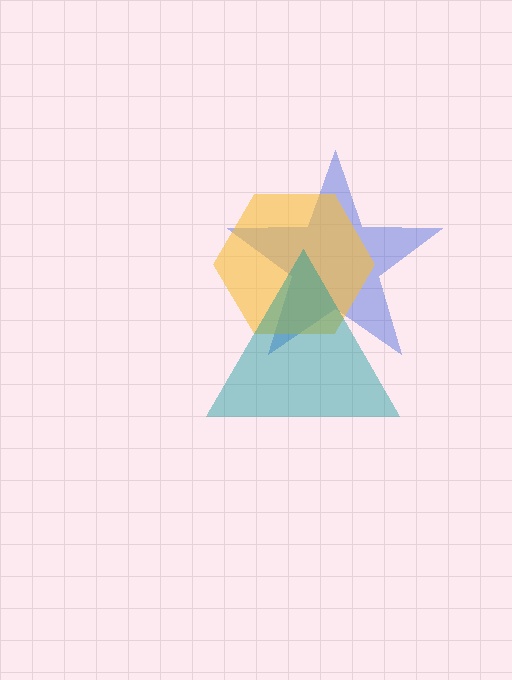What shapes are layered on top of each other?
The layered shapes are: a blue star, a yellow hexagon, a teal triangle.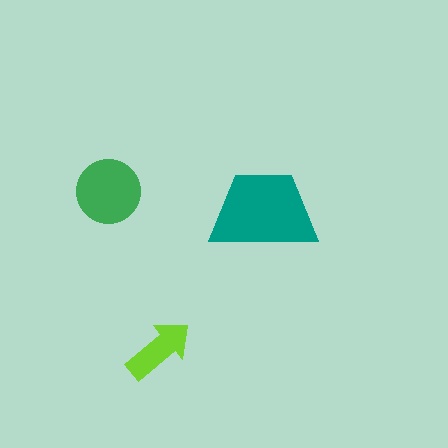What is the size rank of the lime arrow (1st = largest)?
3rd.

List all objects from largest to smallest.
The teal trapezoid, the green circle, the lime arrow.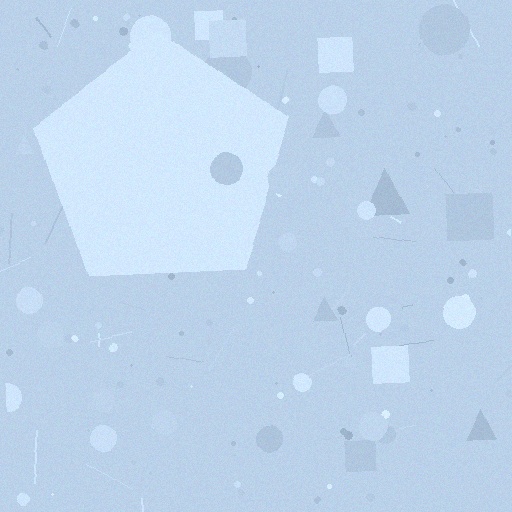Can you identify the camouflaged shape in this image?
The camouflaged shape is a pentagon.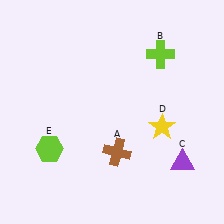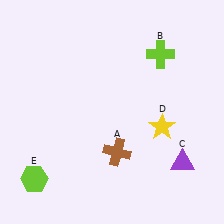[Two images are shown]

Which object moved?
The lime hexagon (E) moved down.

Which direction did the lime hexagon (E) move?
The lime hexagon (E) moved down.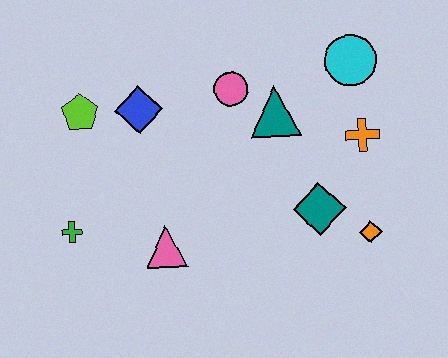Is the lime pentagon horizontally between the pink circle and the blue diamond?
No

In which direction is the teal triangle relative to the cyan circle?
The teal triangle is to the left of the cyan circle.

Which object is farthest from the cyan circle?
The green cross is farthest from the cyan circle.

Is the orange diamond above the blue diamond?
No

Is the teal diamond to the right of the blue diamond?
Yes